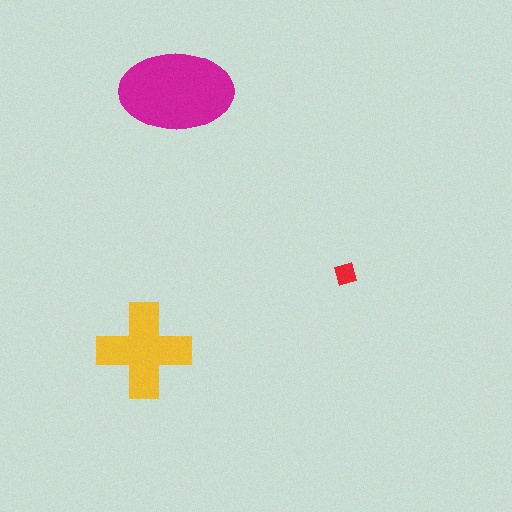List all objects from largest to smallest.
The magenta ellipse, the yellow cross, the red diamond.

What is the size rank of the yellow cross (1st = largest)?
2nd.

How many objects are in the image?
There are 3 objects in the image.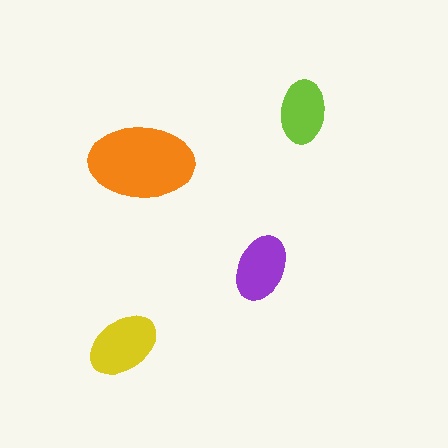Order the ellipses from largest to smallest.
the orange one, the yellow one, the purple one, the lime one.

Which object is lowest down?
The yellow ellipse is bottommost.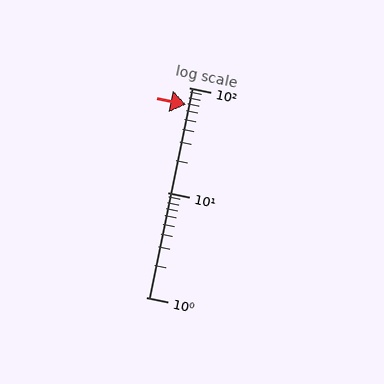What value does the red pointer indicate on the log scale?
The pointer indicates approximately 69.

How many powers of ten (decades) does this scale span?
The scale spans 2 decades, from 1 to 100.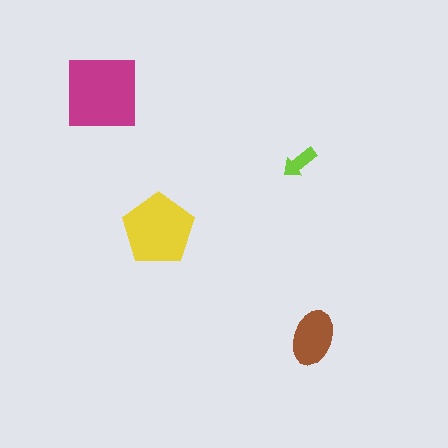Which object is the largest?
The magenta square.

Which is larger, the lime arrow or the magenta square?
The magenta square.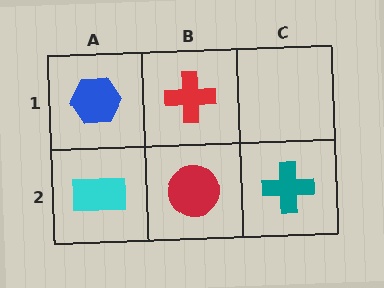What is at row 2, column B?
A red circle.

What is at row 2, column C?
A teal cross.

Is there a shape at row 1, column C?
No, that cell is empty.